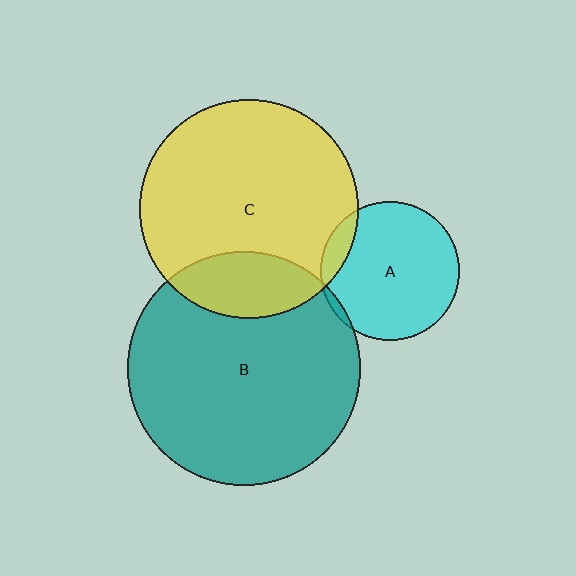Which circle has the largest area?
Circle B (teal).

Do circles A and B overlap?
Yes.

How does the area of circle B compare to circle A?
Approximately 2.8 times.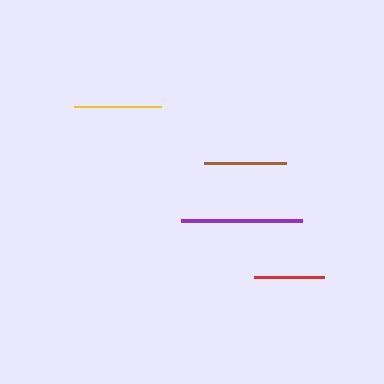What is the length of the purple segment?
The purple segment is approximately 121 pixels long.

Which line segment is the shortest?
The red line is the shortest at approximately 70 pixels.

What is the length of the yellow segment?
The yellow segment is approximately 87 pixels long.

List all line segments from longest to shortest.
From longest to shortest: purple, yellow, brown, red.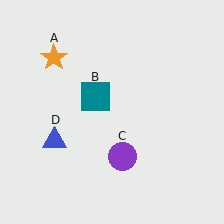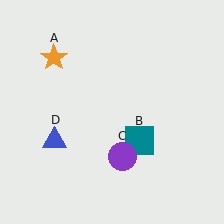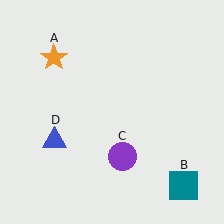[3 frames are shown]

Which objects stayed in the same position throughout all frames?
Orange star (object A) and purple circle (object C) and blue triangle (object D) remained stationary.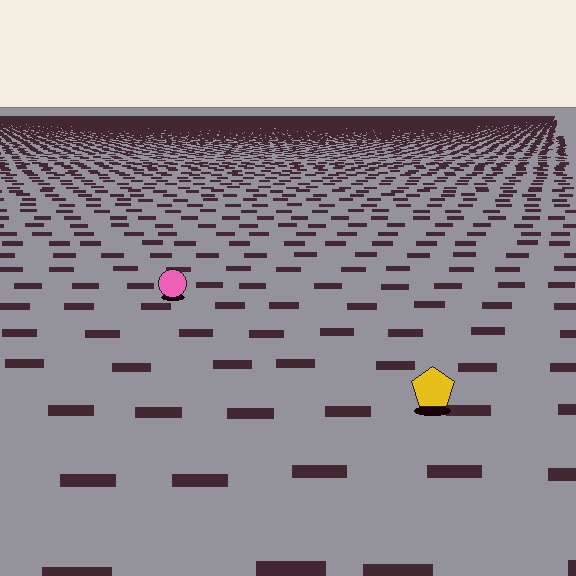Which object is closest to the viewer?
The yellow pentagon is closest. The texture marks near it are larger and more spread out.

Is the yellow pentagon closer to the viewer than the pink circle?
Yes. The yellow pentagon is closer — you can tell from the texture gradient: the ground texture is coarser near it.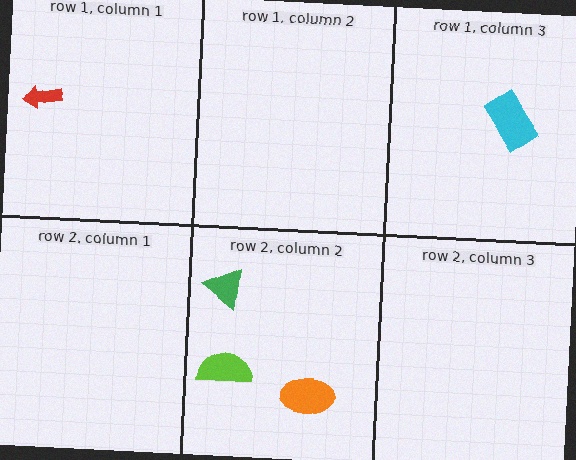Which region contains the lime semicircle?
The row 2, column 2 region.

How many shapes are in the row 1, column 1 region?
1.